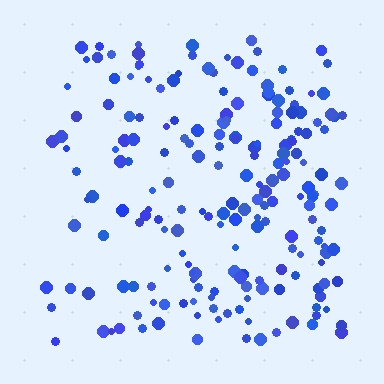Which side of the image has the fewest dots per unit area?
The left.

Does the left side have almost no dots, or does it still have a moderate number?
Still a moderate number, just noticeably fewer than the right.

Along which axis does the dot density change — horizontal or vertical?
Horizontal.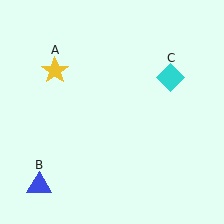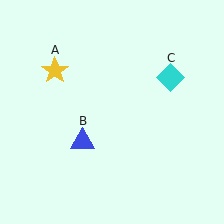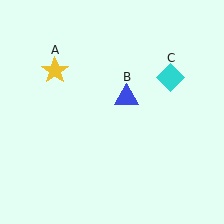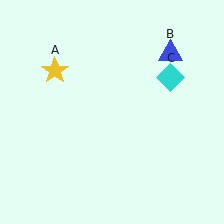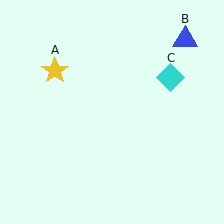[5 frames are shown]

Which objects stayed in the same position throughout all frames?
Yellow star (object A) and cyan diamond (object C) remained stationary.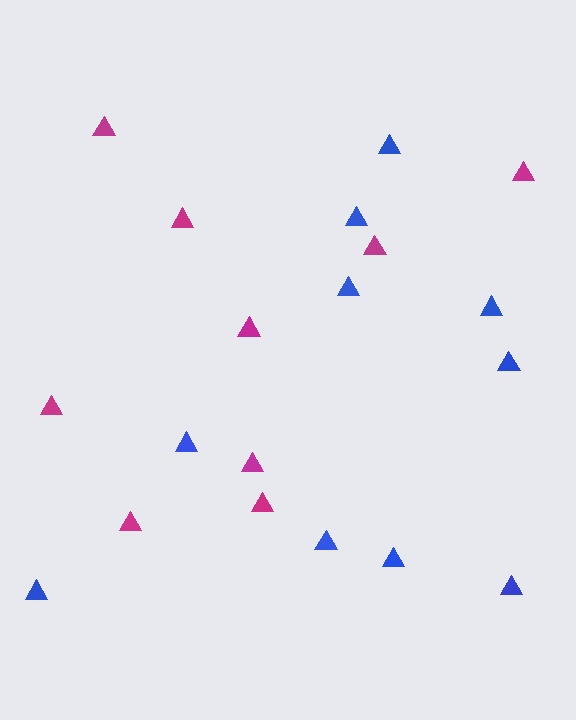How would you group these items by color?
There are 2 groups: one group of blue triangles (10) and one group of magenta triangles (9).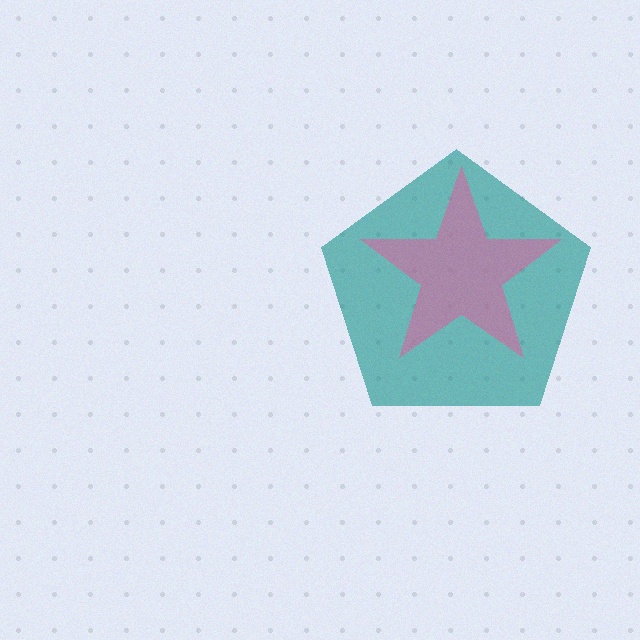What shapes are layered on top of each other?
The layered shapes are: a teal pentagon, a pink star.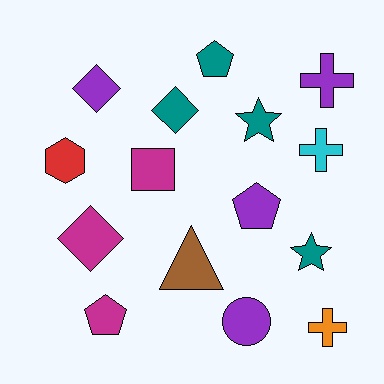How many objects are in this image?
There are 15 objects.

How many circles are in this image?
There is 1 circle.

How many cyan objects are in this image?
There is 1 cyan object.